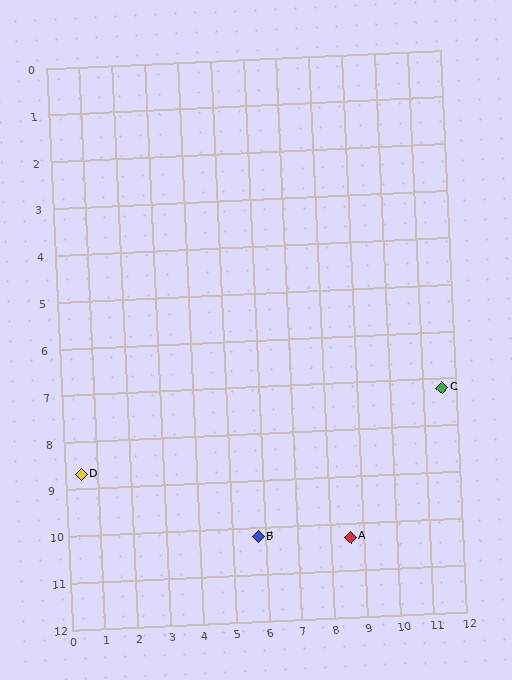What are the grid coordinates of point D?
Point D is at approximately (0.5, 8.7).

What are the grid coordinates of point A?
Point A is at approximately (8.6, 10.3).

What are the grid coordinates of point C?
Point C is at approximately (11.6, 7.2).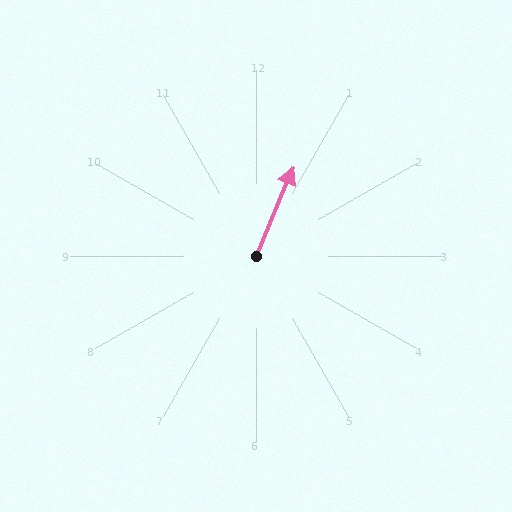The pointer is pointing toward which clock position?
Roughly 1 o'clock.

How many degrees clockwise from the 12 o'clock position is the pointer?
Approximately 23 degrees.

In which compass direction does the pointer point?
Northeast.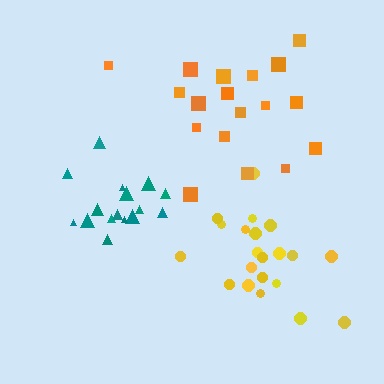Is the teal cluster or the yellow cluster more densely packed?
Teal.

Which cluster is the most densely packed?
Teal.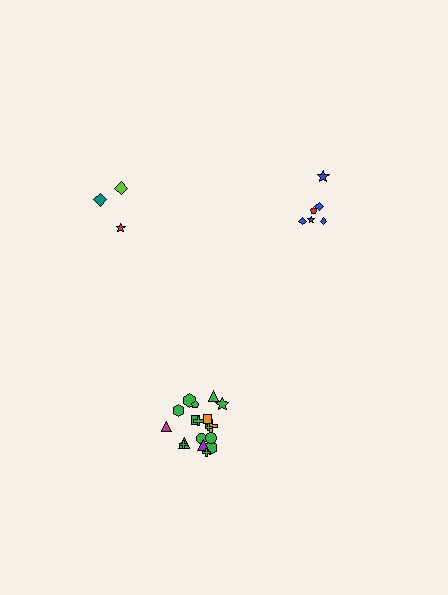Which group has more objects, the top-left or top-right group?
The top-right group.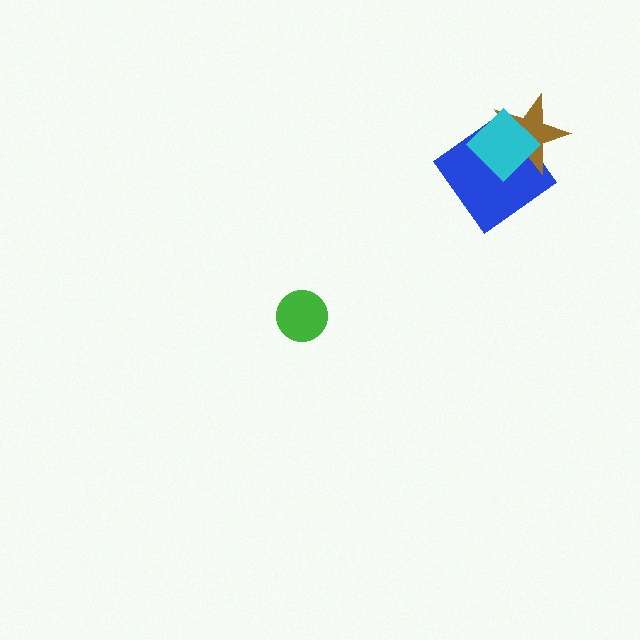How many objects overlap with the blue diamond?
2 objects overlap with the blue diamond.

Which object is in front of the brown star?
The cyan diamond is in front of the brown star.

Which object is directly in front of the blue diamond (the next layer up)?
The brown star is directly in front of the blue diamond.